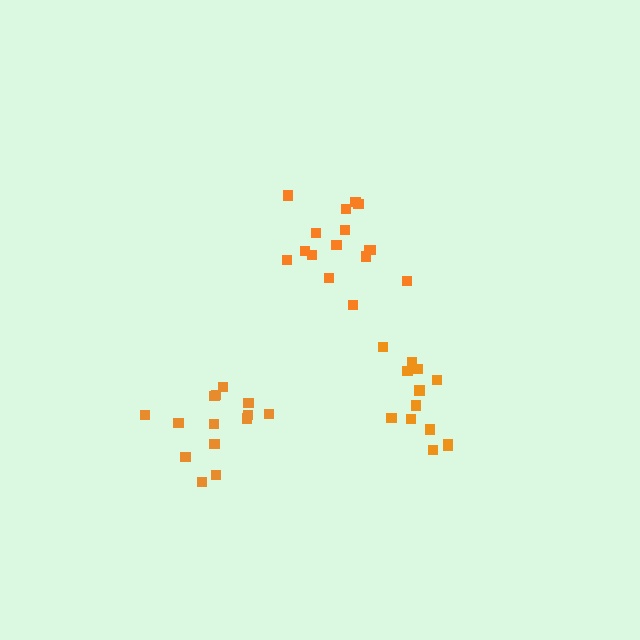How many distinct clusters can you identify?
There are 3 distinct clusters.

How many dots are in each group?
Group 1: 16 dots, Group 2: 13 dots, Group 3: 14 dots (43 total).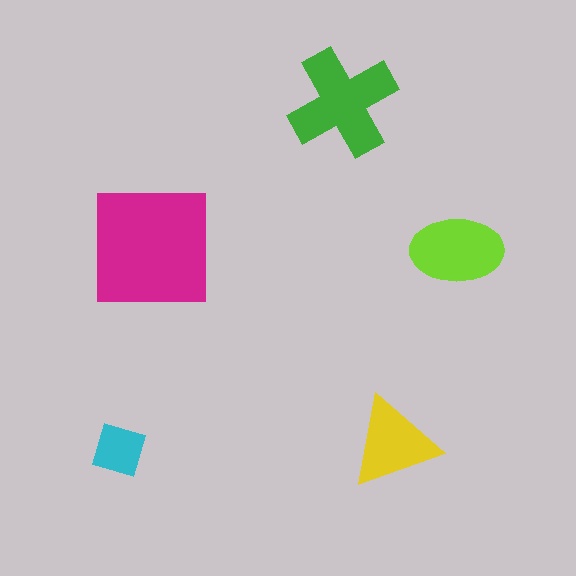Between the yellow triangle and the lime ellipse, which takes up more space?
The lime ellipse.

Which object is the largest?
The magenta square.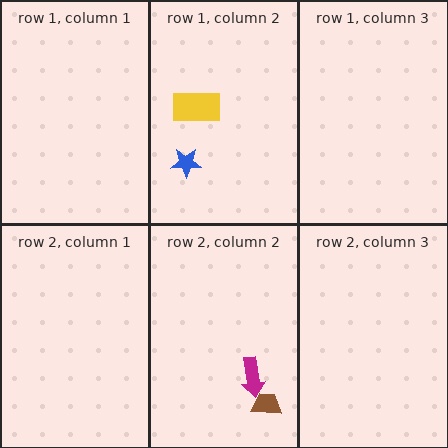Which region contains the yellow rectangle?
The row 1, column 2 region.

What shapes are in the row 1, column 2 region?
The yellow rectangle, the blue star.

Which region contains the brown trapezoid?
The row 2, column 2 region.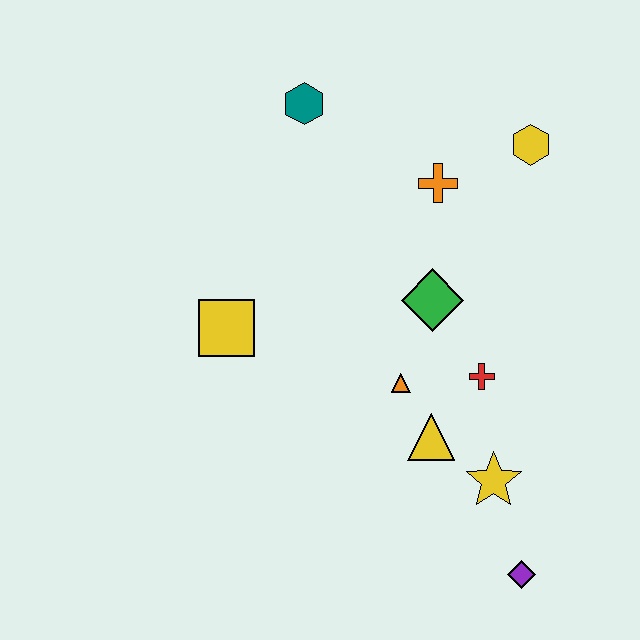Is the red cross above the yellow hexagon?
No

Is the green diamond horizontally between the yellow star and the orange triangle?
Yes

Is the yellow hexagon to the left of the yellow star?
No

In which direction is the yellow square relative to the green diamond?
The yellow square is to the left of the green diamond.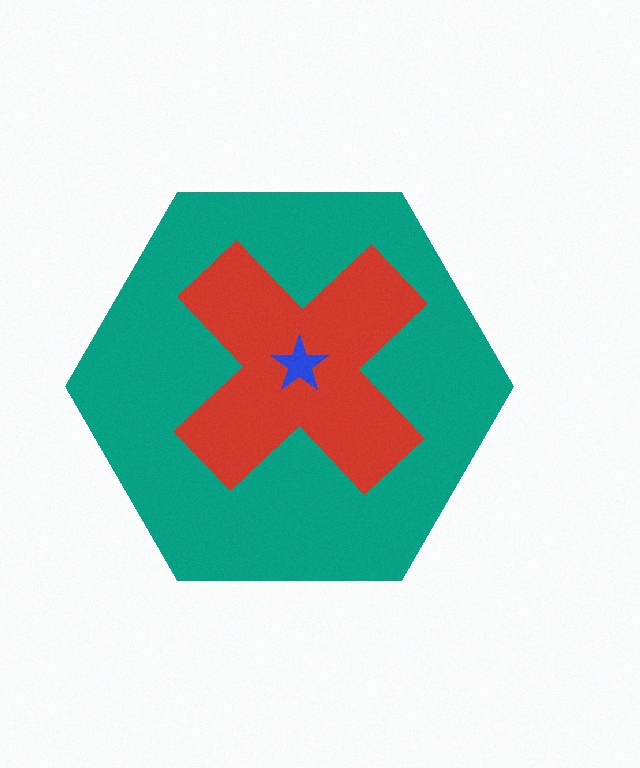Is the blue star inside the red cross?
Yes.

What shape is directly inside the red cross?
The blue star.